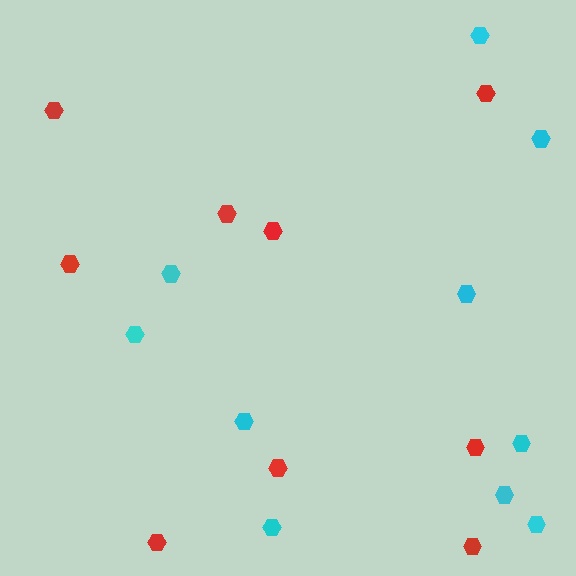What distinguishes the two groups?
There are 2 groups: one group of red hexagons (9) and one group of cyan hexagons (10).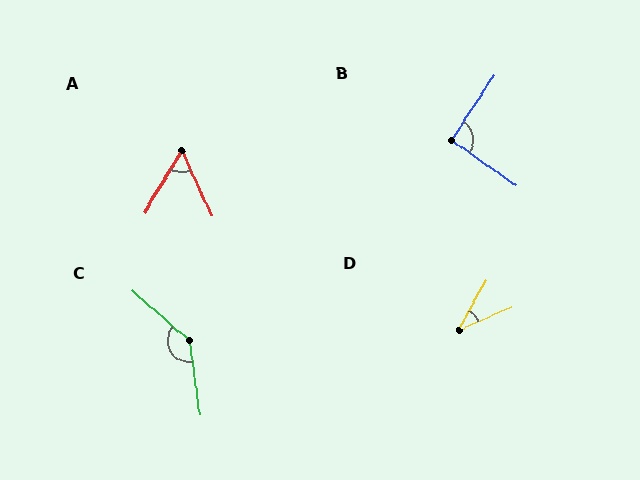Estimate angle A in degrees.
Approximately 56 degrees.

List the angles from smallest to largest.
D (37°), A (56°), B (92°), C (139°).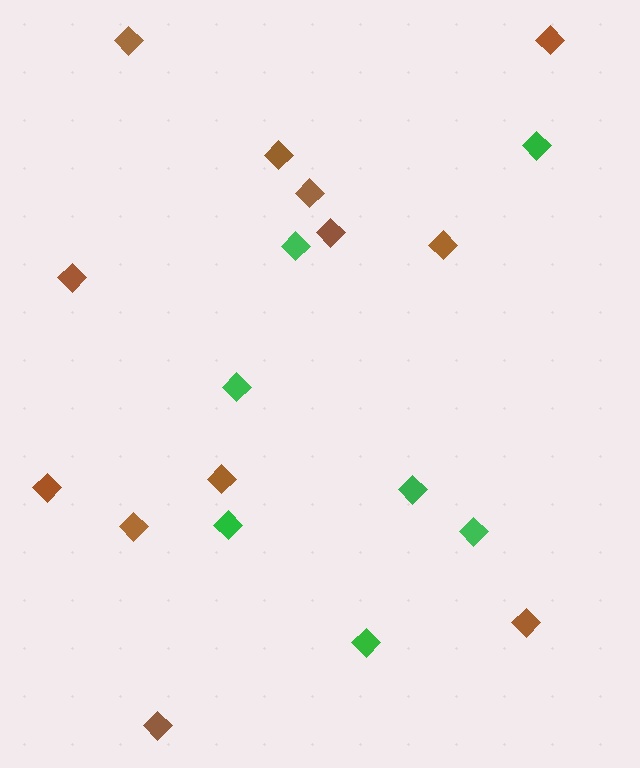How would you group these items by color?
There are 2 groups: one group of brown diamonds (12) and one group of green diamonds (7).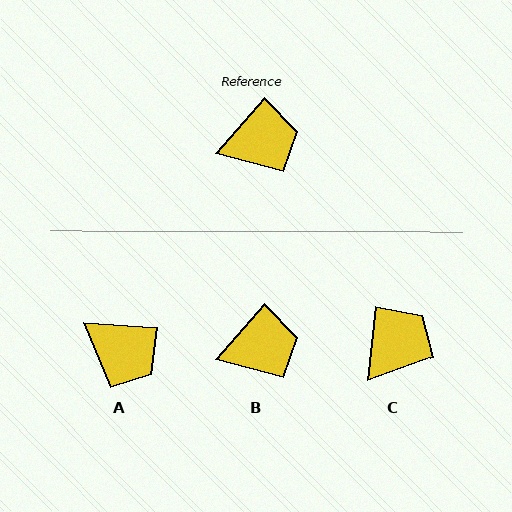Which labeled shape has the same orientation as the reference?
B.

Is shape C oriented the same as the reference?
No, it is off by about 35 degrees.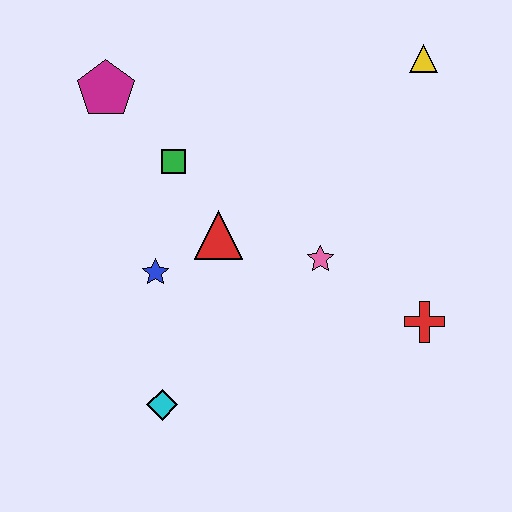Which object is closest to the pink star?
The red triangle is closest to the pink star.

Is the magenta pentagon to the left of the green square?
Yes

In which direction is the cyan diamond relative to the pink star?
The cyan diamond is to the left of the pink star.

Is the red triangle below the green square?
Yes